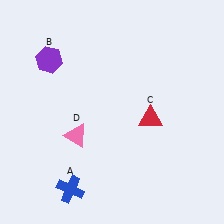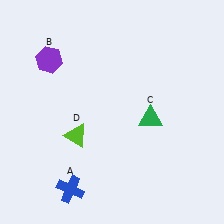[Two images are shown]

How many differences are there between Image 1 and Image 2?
There are 2 differences between the two images.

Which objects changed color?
C changed from red to green. D changed from pink to lime.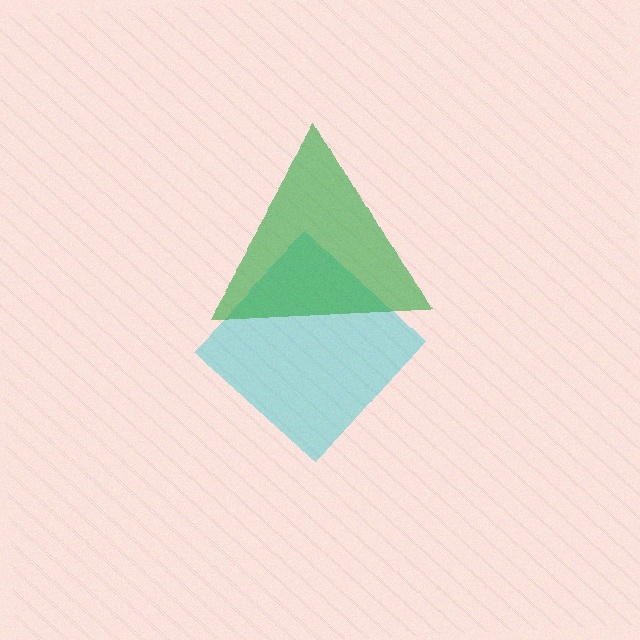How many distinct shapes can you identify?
There are 2 distinct shapes: a cyan diamond, a green triangle.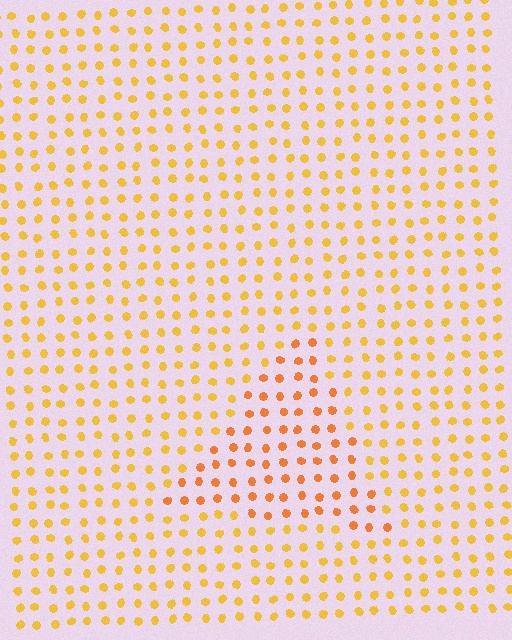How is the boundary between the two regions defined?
The boundary is defined purely by a slight shift in hue (about 22 degrees). Spacing, size, and orientation are identical on both sides.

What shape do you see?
I see a triangle.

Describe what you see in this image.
The image is filled with small yellow elements in a uniform arrangement. A triangle-shaped region is visible where the elements are tinted to a slightly different hue, forming a subtle color boundary.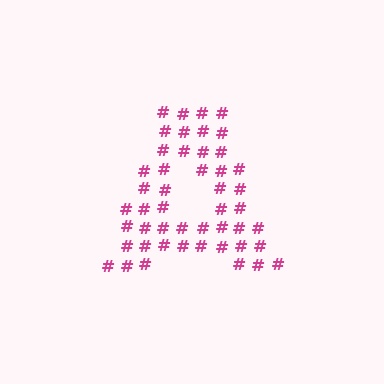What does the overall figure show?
The overall figure shows the letter A.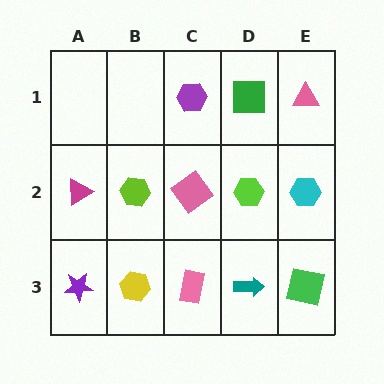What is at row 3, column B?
A yellow hexagon.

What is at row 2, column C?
A pink diamond.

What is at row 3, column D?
A teal arrow.